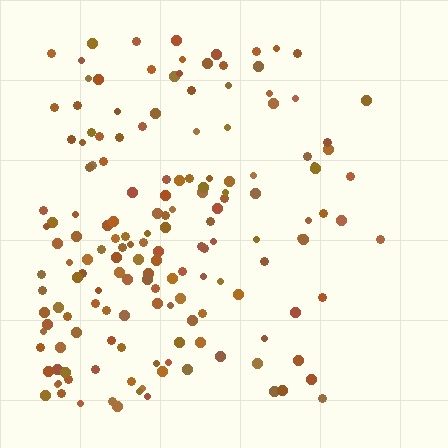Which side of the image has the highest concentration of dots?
The left.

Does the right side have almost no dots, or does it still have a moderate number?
Still a moderate number, just noticeably fewer than the left.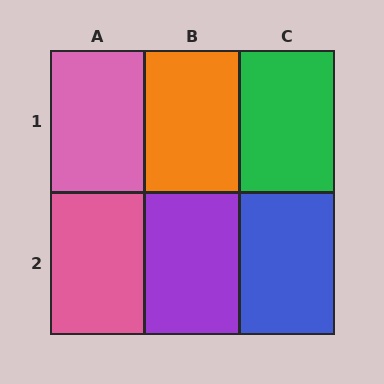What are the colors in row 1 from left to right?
Pink, orange, green.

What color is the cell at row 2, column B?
Purple.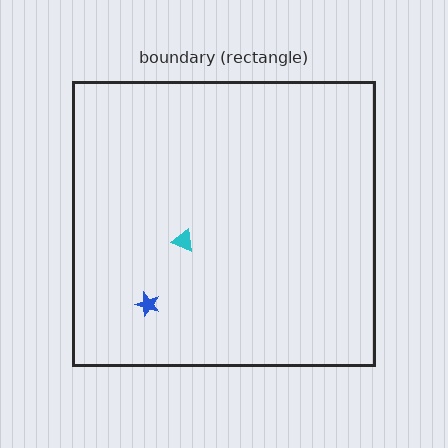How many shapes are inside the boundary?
2 inside, 0 outside.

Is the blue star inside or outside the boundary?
Inside.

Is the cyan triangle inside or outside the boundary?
Inside.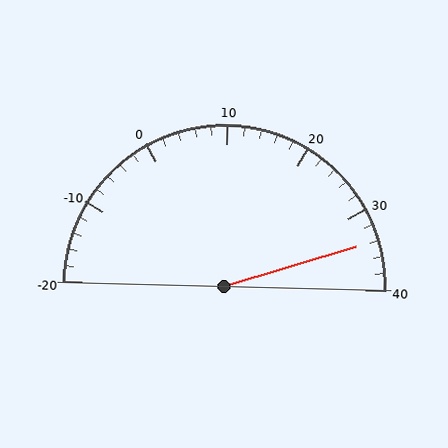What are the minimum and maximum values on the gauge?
The gauge ranges from -20 to 40.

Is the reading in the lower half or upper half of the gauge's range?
The reading is in the upper half of the range (-20 to 40).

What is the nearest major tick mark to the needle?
The nearest major tick mark is 30.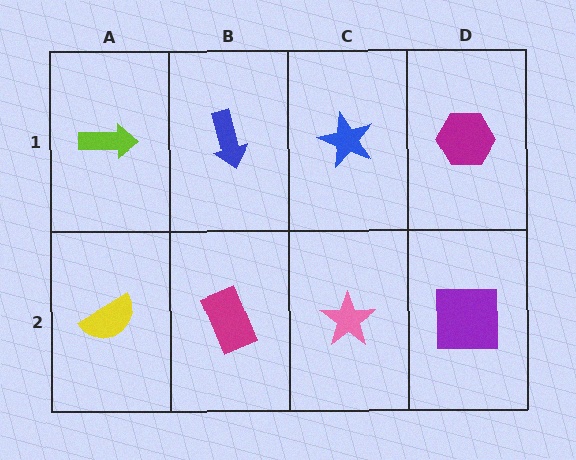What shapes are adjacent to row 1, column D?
A purple square (row 2, column D), a blue star (row 1, column C).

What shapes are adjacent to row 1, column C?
A pink star (row 2, column C), a blue arrow (row 1, column B), a magenta hexagon (row 1, column D).